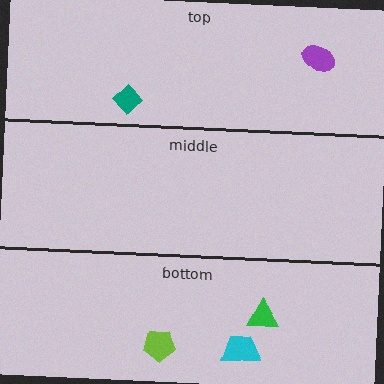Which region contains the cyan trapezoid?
The bottom region.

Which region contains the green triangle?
The bottom region.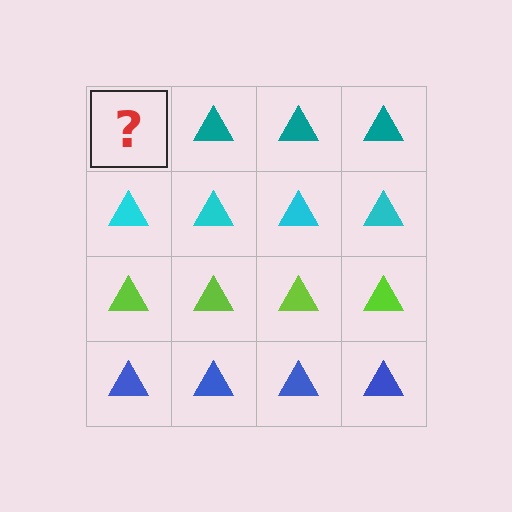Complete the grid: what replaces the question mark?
The question mark should be replaced with a teal triangle.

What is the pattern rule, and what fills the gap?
The rule is that each row has a consistent color. The gap should be filled with a teal triangle.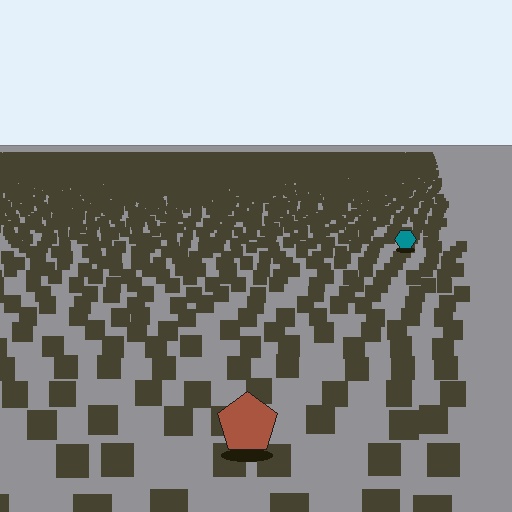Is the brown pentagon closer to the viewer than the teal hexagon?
Yes. The brown pentagon is closer — you can tell from the texture gradient: the ground texture is coarser near it.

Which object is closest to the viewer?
The brown pentagon is closest. The texture marks near it are larger and more spread out.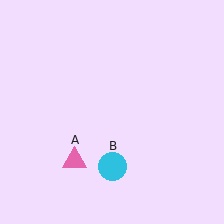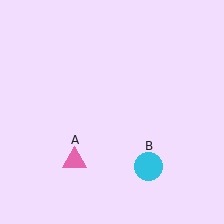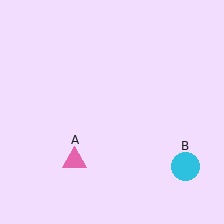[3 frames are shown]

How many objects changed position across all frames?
1 object changed position: cyan circle (object B).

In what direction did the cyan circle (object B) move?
The cyan circle (object B) moved right.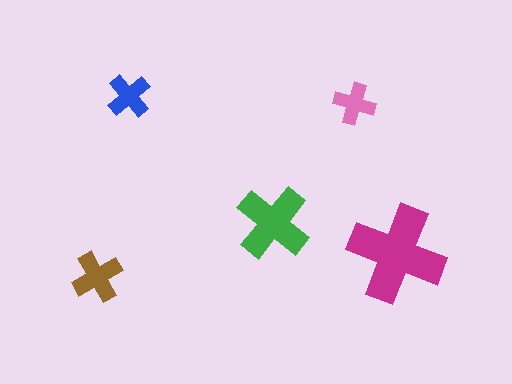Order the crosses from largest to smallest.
the magenta one, the green one, the brown one, the blue one, the pink one.